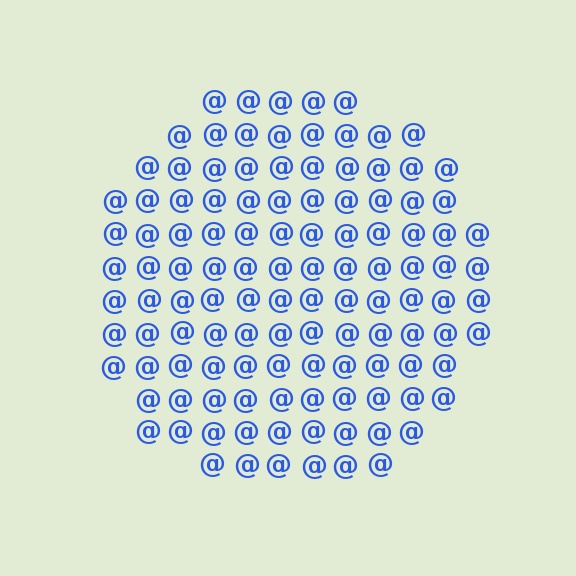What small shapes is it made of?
It is made of small at signs.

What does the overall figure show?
The overall figure shows a circle.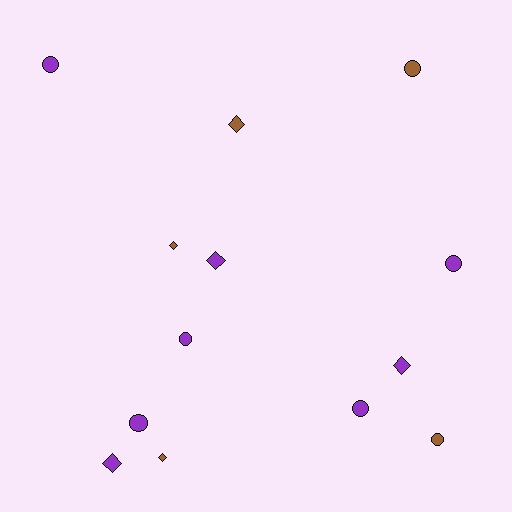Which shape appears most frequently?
Circle, with 7 objects.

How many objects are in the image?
There are 13 objects.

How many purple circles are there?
There are 5 purple circles.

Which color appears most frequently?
Purple, with 8 objects.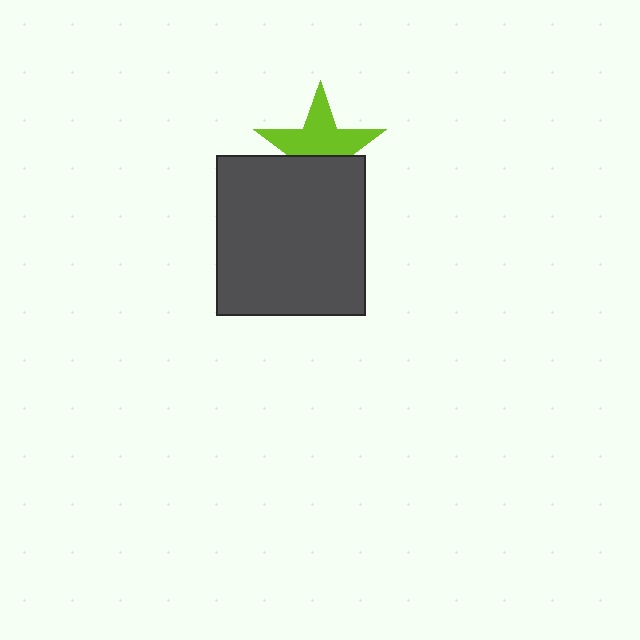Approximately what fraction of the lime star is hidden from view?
Roughly 41% of the lime star is hidden behind the dark gray rectangle.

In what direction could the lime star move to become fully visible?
The lime star could move up. That would shift it out from behind the dark gray rectangle entirely.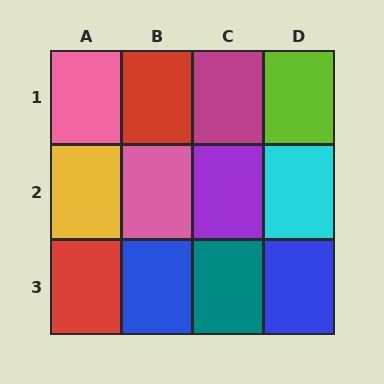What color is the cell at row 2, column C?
Purple.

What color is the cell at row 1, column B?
Red.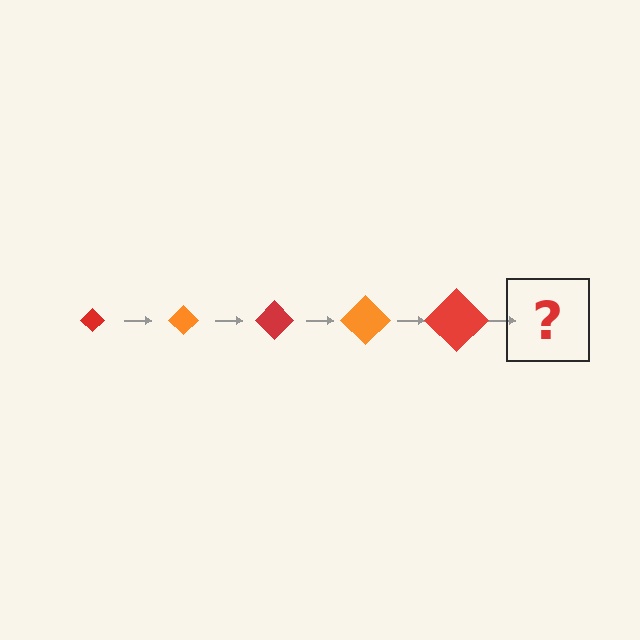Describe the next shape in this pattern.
It should be an orange diamond, larger than the previous one.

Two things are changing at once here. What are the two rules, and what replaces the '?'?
The two rules are that the diamond grows larger each step and the color cycles through red and orange. The '?' should be an orange diamond, larger than the previous one.